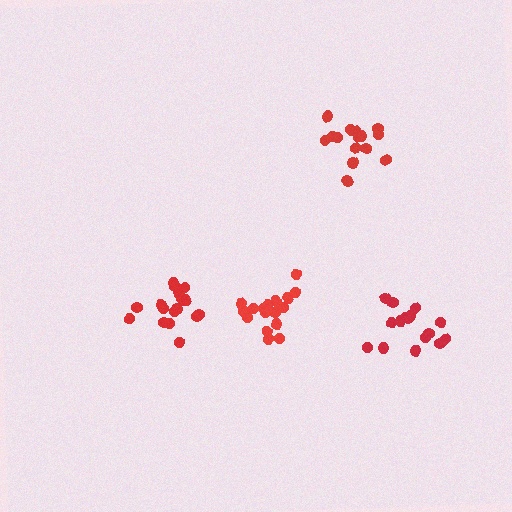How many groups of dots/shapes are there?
There are 4 groups.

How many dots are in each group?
Group 1: 16 dots, Group 2: 18 dots, Group 3: 16 dots, Group 4: 18 dots (68 total).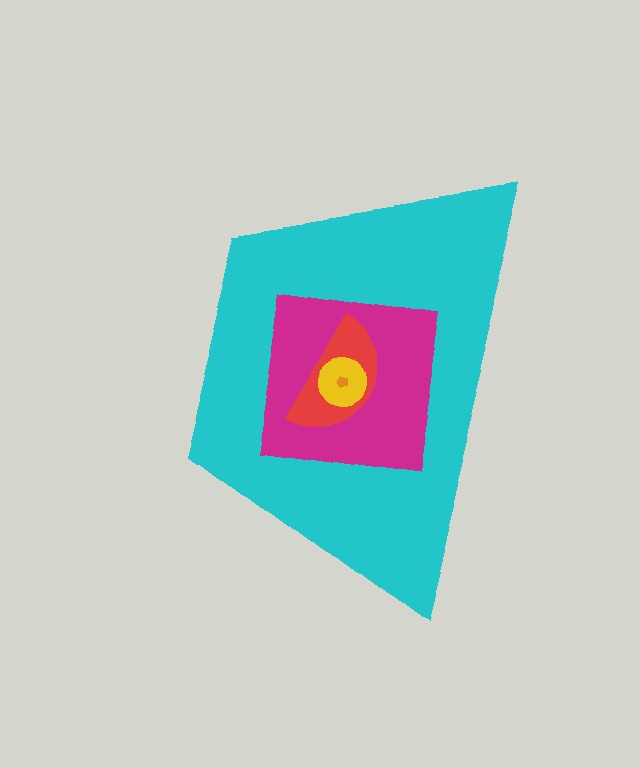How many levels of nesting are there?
5.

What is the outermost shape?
The cyan trapezoid.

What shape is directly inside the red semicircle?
The yellow circle.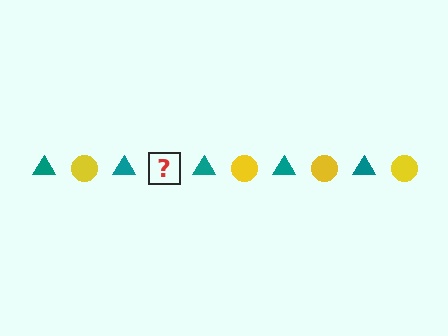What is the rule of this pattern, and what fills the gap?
The rule is that the pattern alternates between teal triangle and yellow circle. The gap should be filled with a yellow circle.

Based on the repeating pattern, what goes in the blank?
The blank should be a yellow circle.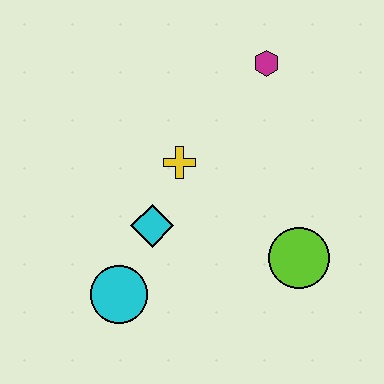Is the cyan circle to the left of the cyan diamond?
Yes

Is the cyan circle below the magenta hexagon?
Yes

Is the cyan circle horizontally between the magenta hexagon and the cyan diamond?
No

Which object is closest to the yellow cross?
The cyan diamond is closest to the yellow cross.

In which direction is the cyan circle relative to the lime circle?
The cyan circle is to the left of the lime circle.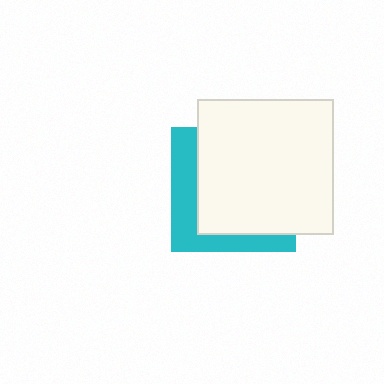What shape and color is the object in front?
The object in front is a white square.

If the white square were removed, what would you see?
You would see the complete cyan square.